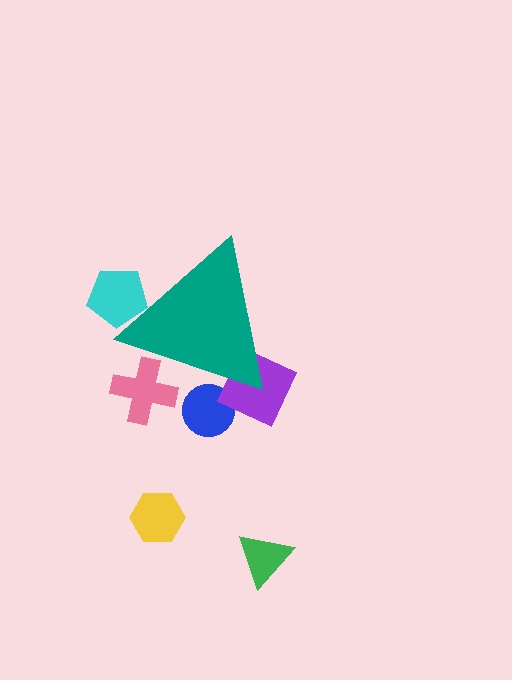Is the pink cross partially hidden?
Yes, the pink cross is partially hidden behind the teal triangle.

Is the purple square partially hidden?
Yes, the purple square is partially hidden behind the teal triangle.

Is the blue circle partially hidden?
Yes, the blue circle is partially hidden behind the teal triangle.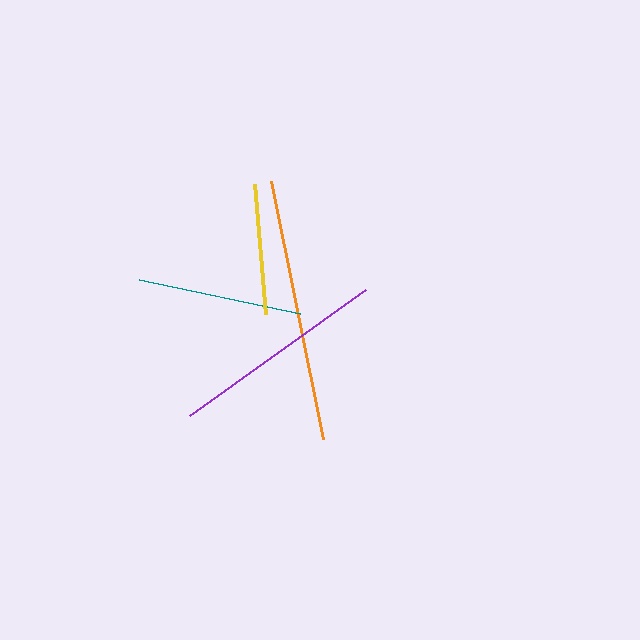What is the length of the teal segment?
The teal segment is approximately 164 pixels long.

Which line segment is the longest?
The orange line is the longest at approximately 263 pixels.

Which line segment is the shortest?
The yellow line is the shortest at approximately 131 pixels.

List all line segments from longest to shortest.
From longest to shortest: orange, purple, teal, yellow.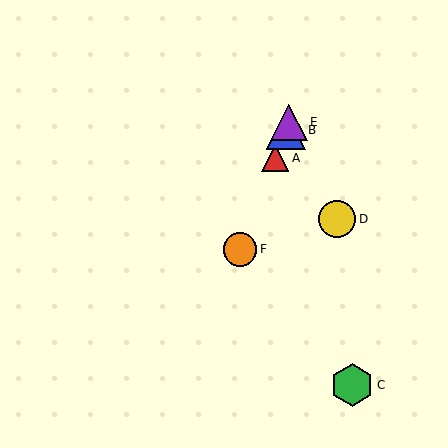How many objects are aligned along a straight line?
4 objects (A, B, E, F) are aligned along a straight line.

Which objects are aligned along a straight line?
Objects A, B, E, F are aligned along a straight line.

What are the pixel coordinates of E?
Object E is at (289, 122).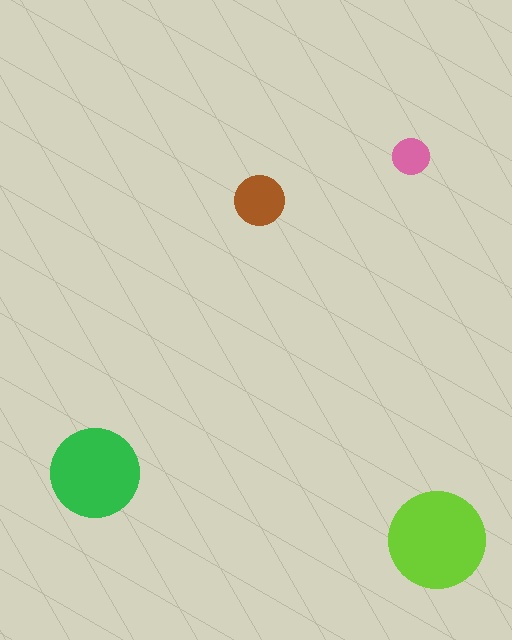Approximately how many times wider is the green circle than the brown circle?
About 2 times wider.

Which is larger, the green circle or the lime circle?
The lime one.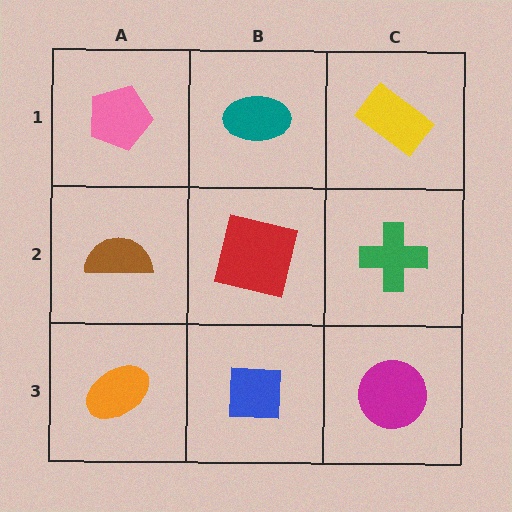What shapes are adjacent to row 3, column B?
A red square (row 2, column B), an orange ellipse (row 3, column A), a magenta circle (row 3, column C).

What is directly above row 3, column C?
A green cross.